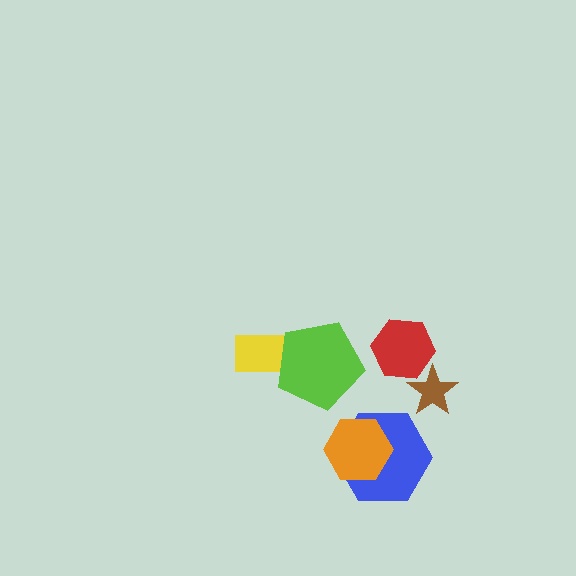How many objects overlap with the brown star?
1 object overlaps with the brown star.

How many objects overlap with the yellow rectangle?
1 object overlaps with the yellow rectangle.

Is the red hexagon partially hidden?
Yes, it is partially covered by another shape.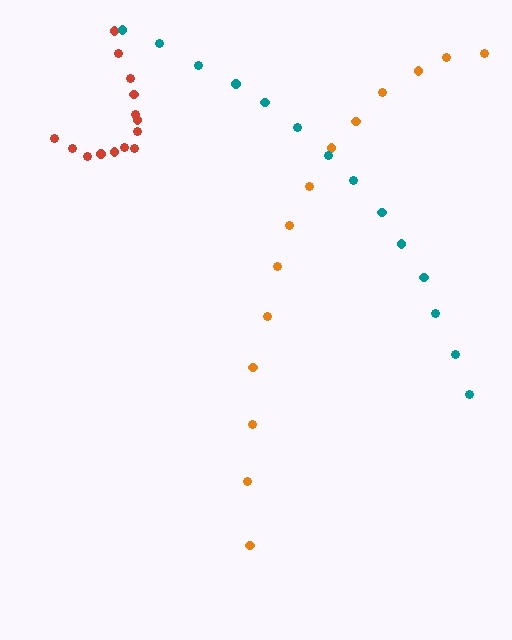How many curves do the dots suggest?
There are 3 distinct paths.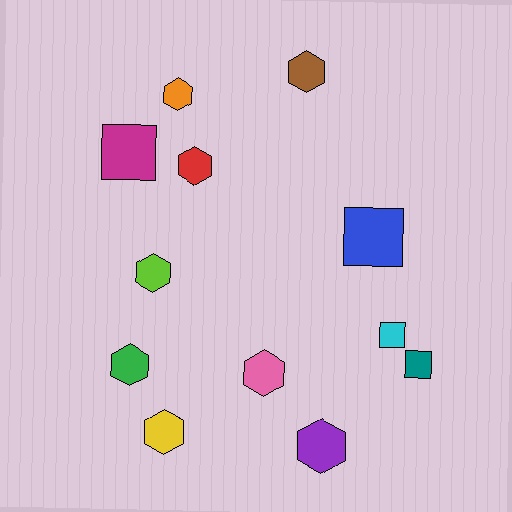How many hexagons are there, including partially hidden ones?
There are 8 hexagons.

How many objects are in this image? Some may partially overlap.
There are 12 objects.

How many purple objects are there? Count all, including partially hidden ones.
There is 1 purple object.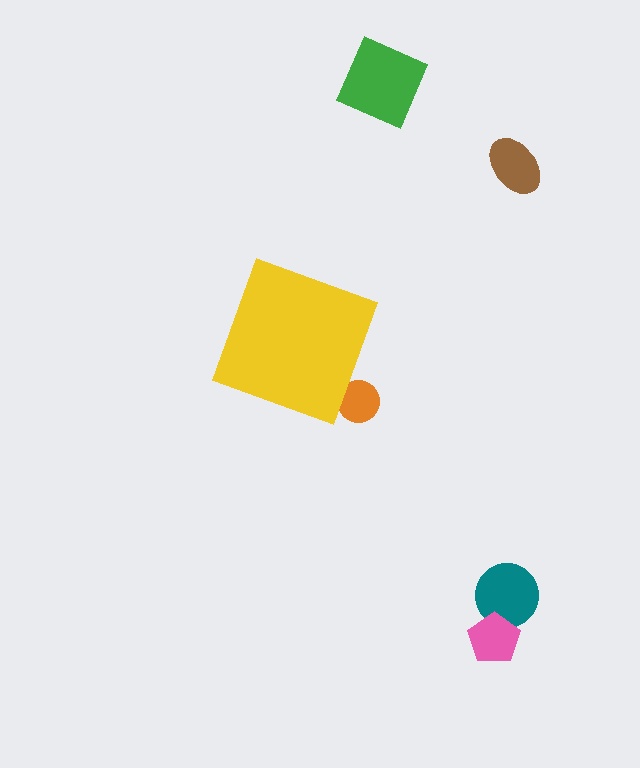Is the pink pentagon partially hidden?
No, the pink pentagon is fully visible.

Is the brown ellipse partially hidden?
No, the brown ellipse is fully visible.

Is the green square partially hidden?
No, the green square is fully visible.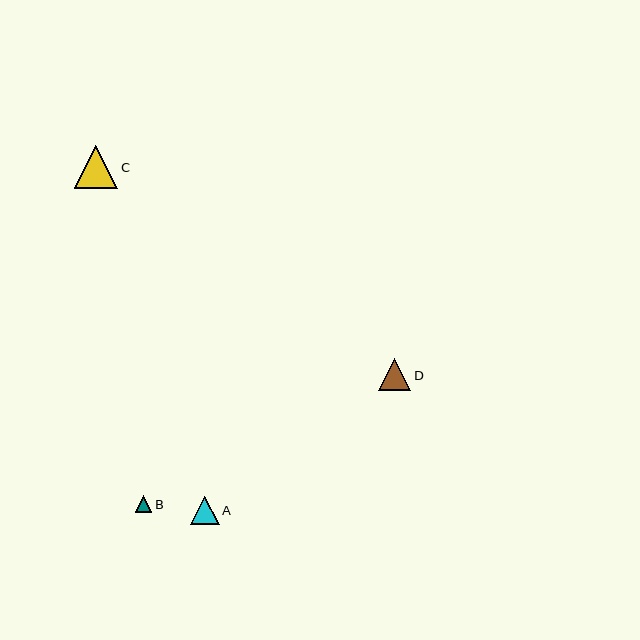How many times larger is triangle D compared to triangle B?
Triangle D is approximately 2.0 times the size of triangle B.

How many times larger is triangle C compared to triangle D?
Triangle C is approximately 1.3 times the size of triangle D.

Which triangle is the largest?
Triangle C is the largest with a size of approximately 43 pixels.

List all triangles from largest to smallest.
From largest to smallest: C, D, A, B.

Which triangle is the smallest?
Triangle B is the smallest with a size of approximately 16 pixels.